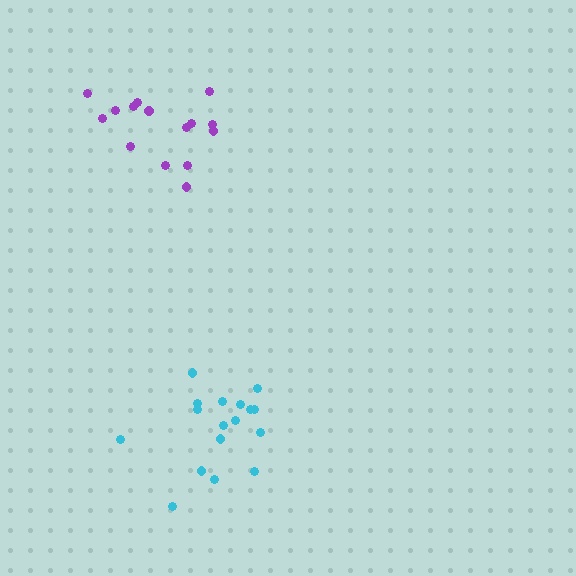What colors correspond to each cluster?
The clusters are colored: cyan, purple.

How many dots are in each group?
Group 1: 17 dots, Group 2: 15 dots (32 total).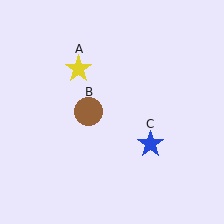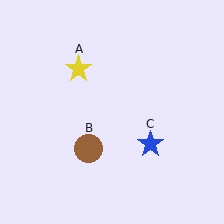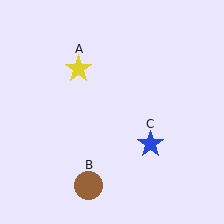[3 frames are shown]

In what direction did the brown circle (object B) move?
The brown circle (object B) moved down.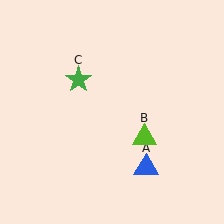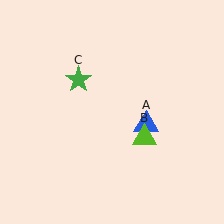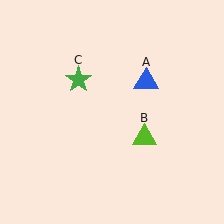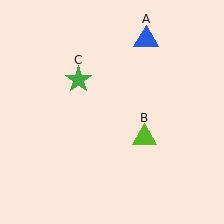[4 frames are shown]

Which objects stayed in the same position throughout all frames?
Lime triangle (object B) and green star (object C) remained stationary.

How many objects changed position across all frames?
1 object changed position: blue triangle (object A).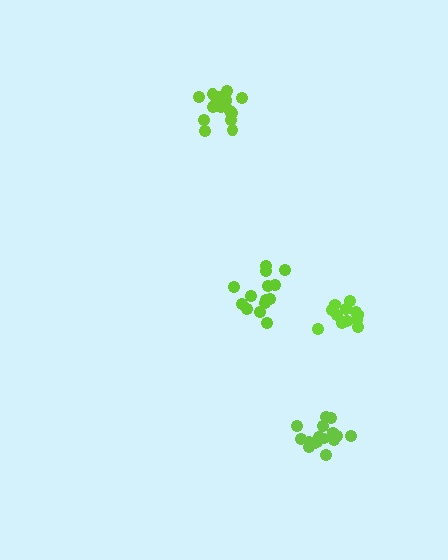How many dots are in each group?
Group 1: 14 dots, Group 2: 12 dots, Group 3: 16 dots, Group 4: 18 dots (60 total).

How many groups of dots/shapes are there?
There are 4 groups.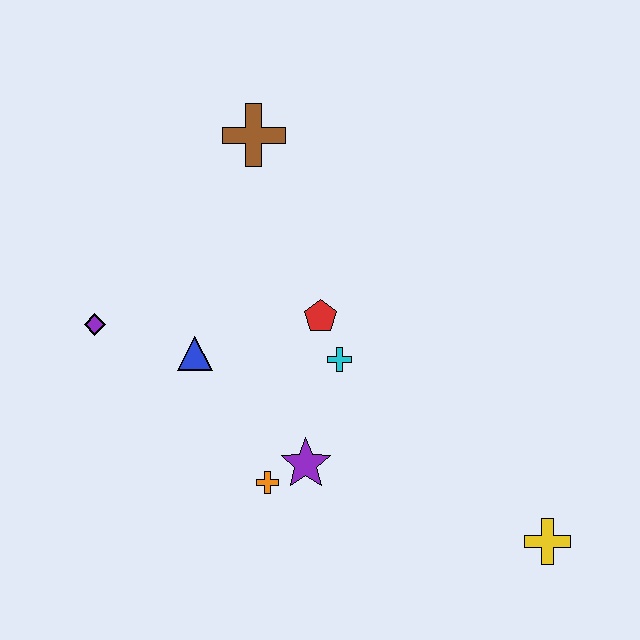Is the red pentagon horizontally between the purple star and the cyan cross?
Yes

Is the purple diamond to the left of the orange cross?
Yes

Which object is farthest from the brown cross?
The yellow cross is farthest from the brown cross.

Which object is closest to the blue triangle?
The purple diamond is closest to the blue triangle.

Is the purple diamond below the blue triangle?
No